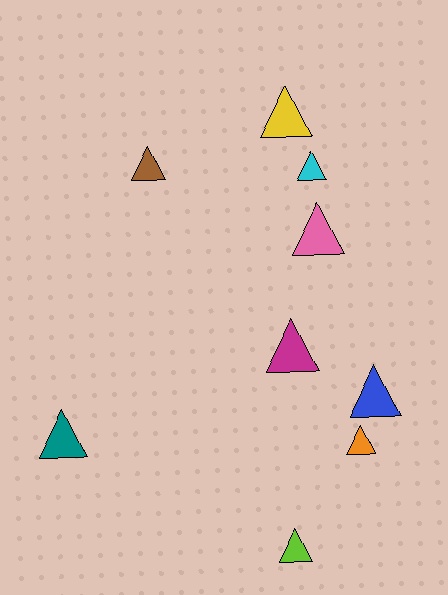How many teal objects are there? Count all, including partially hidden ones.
There is 1 teal object.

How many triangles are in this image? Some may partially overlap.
There are 9 triangles.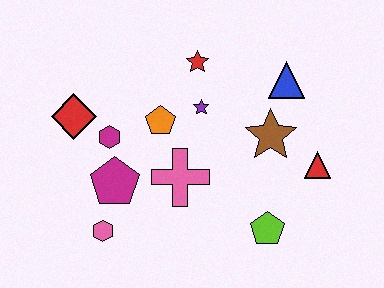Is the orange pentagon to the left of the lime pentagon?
Yes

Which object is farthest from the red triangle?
The red diamond is farthest from the red triangle.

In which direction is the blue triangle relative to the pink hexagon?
The blue triangle is to the right of the pink hexagon.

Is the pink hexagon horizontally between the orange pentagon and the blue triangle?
No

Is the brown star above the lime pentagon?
Yes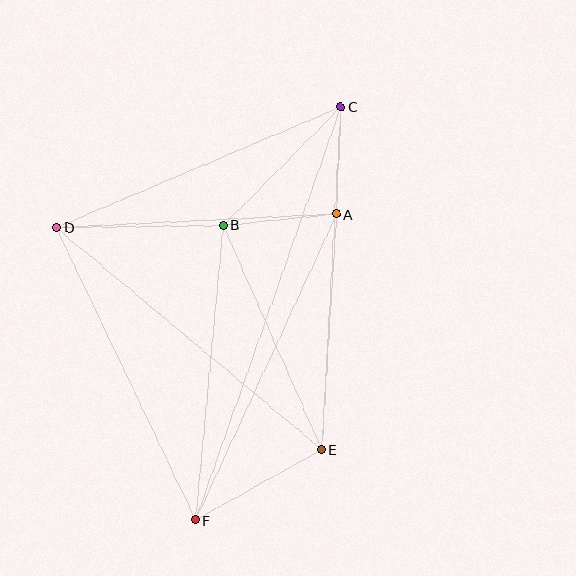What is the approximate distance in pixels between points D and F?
The distance between D and F is approximately 324 pixels.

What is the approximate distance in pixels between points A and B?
The distance between A and B is approximately 114 pixels.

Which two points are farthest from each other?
Points C and F are farthest from each other.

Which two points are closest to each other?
Points A and C are closest to each other.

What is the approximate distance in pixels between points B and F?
The distance between B and F is approximately 296 pixels.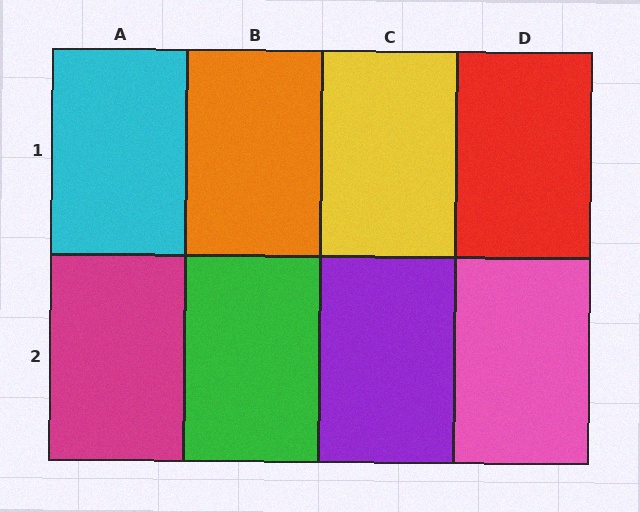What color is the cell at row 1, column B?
Orange.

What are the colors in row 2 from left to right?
Magenta, green, purple, pink.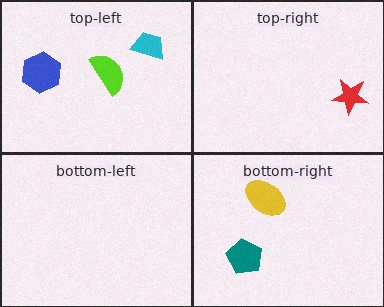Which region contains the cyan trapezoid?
The top-left region.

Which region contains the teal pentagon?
The bottom-right region.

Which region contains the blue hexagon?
The top-left region.